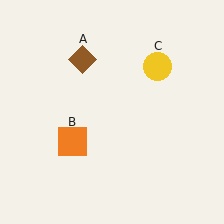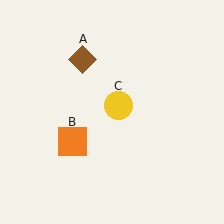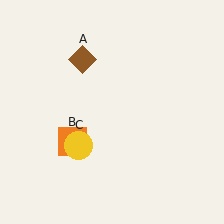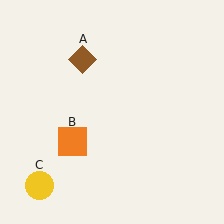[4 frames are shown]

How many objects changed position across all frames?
1 object changed position: yellow circle (object C).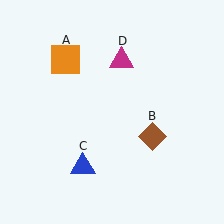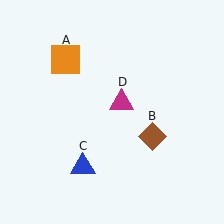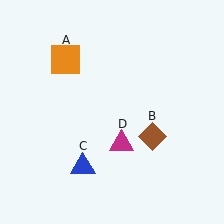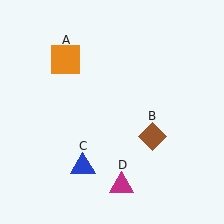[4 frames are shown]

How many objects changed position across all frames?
1 object changed position: magenta triangle (object D).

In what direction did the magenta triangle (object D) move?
The magenta triangle (object D) moved down.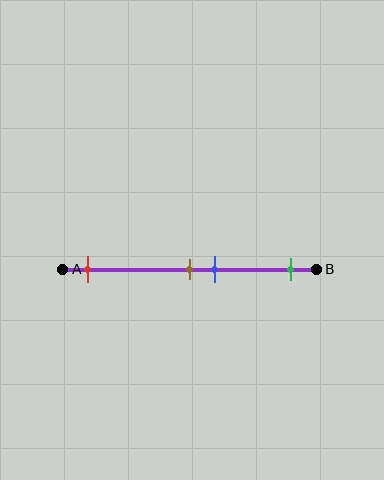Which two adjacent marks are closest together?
The brown and blue marks are the closest adjacent pair.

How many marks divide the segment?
There are 4 marks dividing the segment.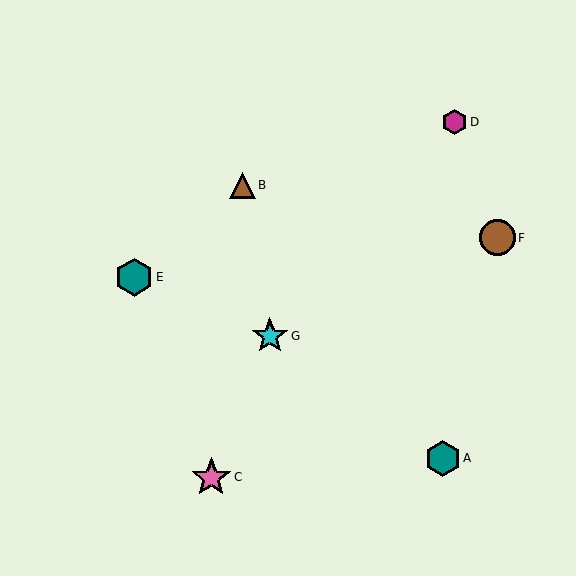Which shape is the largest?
The pink star (labeled C) is the largest.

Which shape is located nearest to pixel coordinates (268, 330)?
The cyan star (labeled G) at (270, 336) is nearest to that location.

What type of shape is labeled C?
Shape C is a pink star.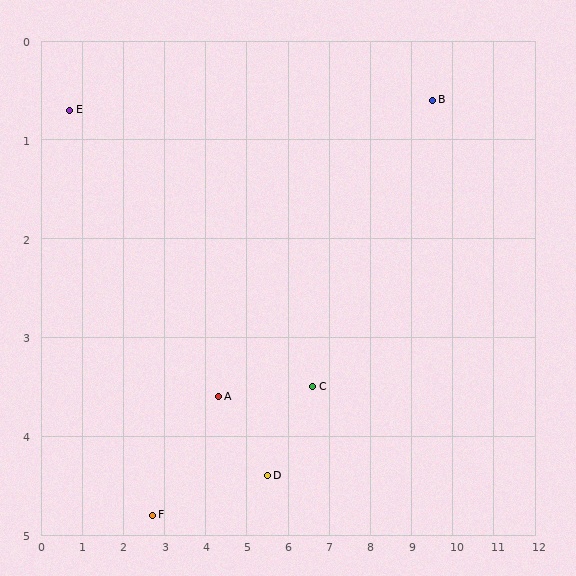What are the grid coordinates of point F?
Point F is at approximately (2.7, 4.8).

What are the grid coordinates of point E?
Point E is at approximately (0.7, 0.7).